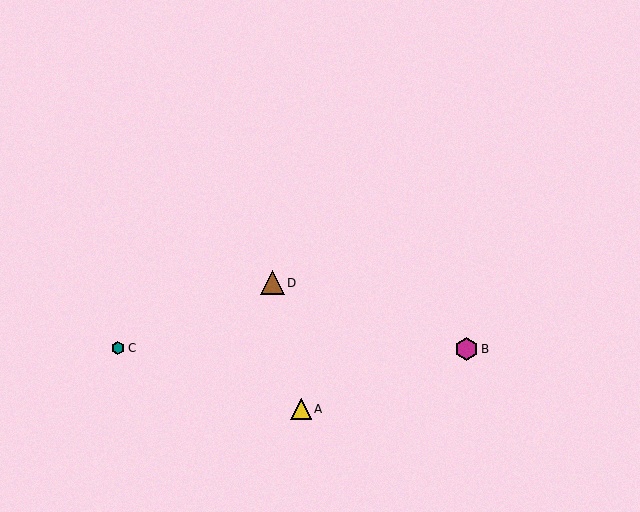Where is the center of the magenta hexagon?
The center of the magenta hexagon is at (467, 349).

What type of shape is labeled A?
Shape A is a yellow triangle.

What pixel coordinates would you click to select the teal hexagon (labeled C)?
Click at (118, 348) to select the teal hexagon C.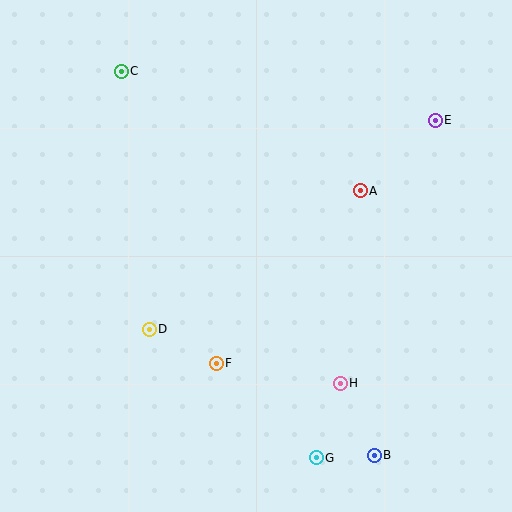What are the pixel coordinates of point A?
Point A is at (360, 191).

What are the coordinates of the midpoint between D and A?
The midpoint between D and A is at (255, 260).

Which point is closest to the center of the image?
Point F at (216, 363) is closest to the center.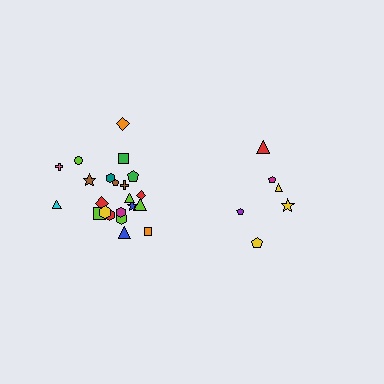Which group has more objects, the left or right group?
The left group.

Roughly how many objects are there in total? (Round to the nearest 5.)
Roughly 30 objects in total.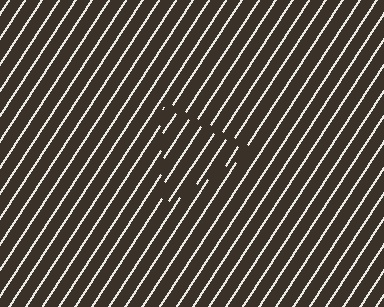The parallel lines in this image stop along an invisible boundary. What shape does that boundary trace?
An illusory triangle. The interior of the shape contains the same grating, shifted by half a period — the contour is defined by the phase discontinuity where line-ends from the inner and outer gratings abut.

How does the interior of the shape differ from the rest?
The interior of the shape contains the same grating, shifted by half a period — the contour is defined by the phase discontinuity where line-ends from the inner and outer gratings abut.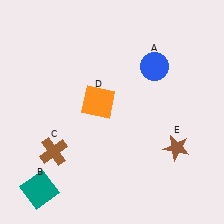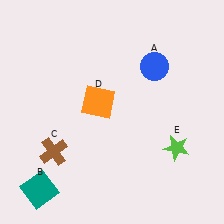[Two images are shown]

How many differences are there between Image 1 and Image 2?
There is 1 difference between the two images.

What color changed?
The star (E) changed from brown in Image 1 to lime in Image 2.